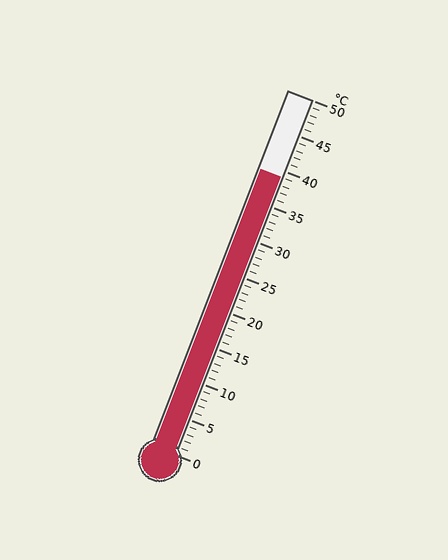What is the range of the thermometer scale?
The thermometer scale ranges from 0°C to 50°C.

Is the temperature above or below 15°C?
The temperature is above 15°C.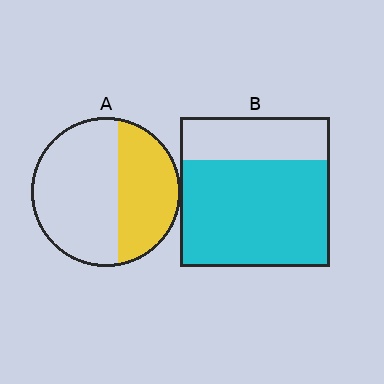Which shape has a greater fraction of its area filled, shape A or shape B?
Shape B.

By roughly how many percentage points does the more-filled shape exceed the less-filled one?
By roughly 30 percentage points (B over A).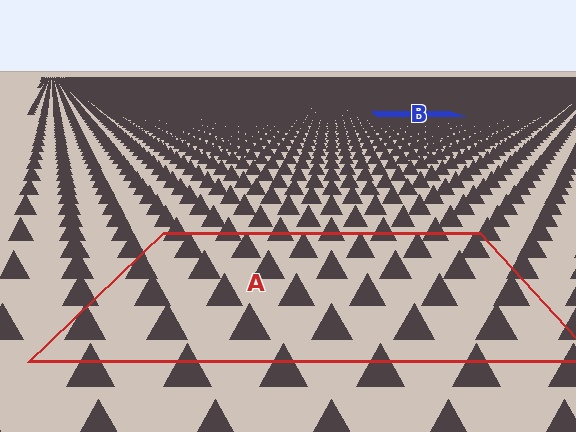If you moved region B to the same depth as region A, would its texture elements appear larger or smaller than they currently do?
They would appear larger. At a closer depth, the same texture elements are projected at a bigger on-screen size.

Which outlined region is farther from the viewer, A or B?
Region B is farther from the viewer — the texture elements inside it appear smaller and more densely packed.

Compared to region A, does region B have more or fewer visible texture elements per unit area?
Region B has more texture elements per unit area — they are packed more densely because it is farther away.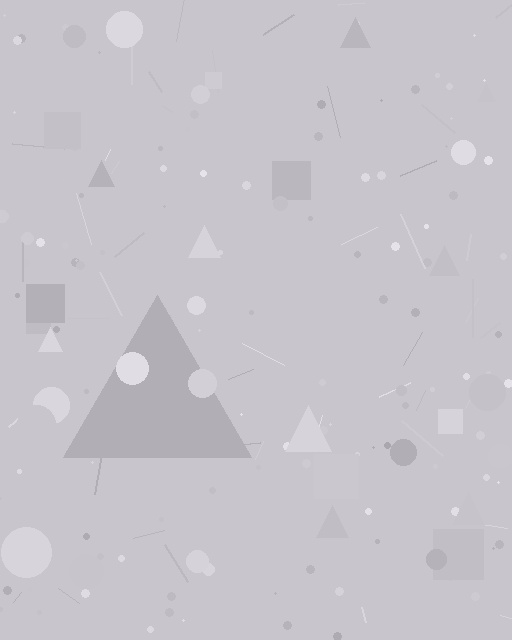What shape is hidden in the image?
A triangle is hidden in the image.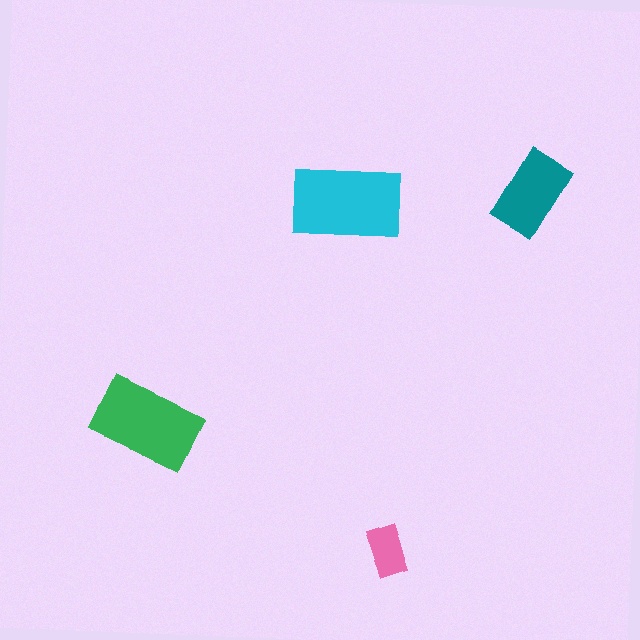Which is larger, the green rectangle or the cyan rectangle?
The cyan one.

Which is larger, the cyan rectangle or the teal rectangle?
The cyan one.